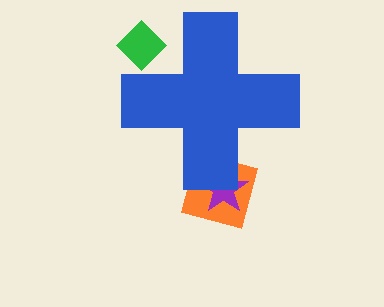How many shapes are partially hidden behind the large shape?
3 shapes are partially hidden.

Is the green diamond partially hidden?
Yes, the green diamond is partially hidden behind the blue cross.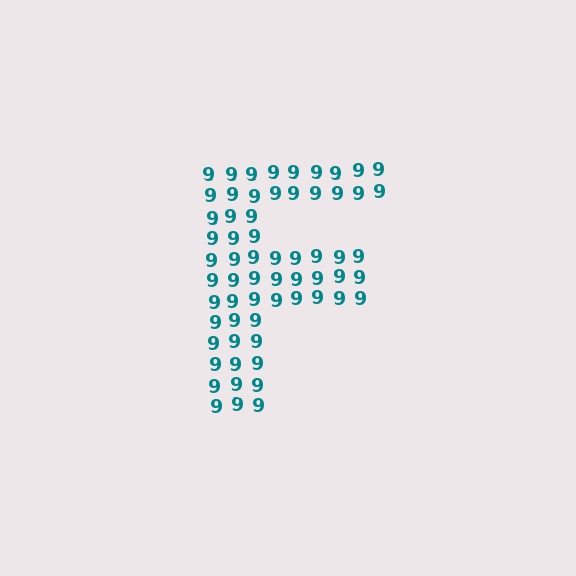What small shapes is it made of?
It is made of small digit 9's.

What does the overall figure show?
The overall figure shows the letter F.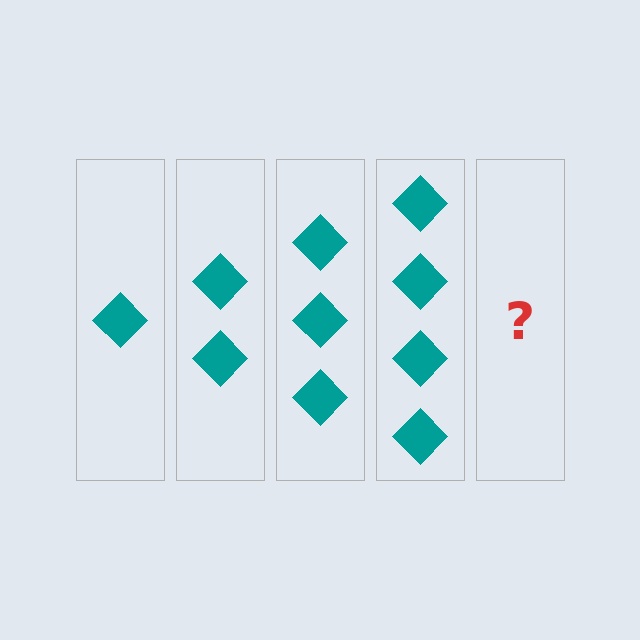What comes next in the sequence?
The next element should be 5 diamonds.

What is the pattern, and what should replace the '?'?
The pattern is that each step adds one more diamond. The '?' should be 5 diamonds.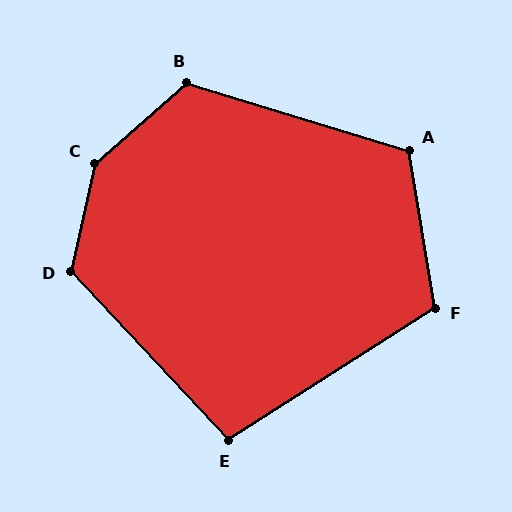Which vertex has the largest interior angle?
C, at approximately 143 degrees.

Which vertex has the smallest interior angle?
E, at approximately 101 degrees.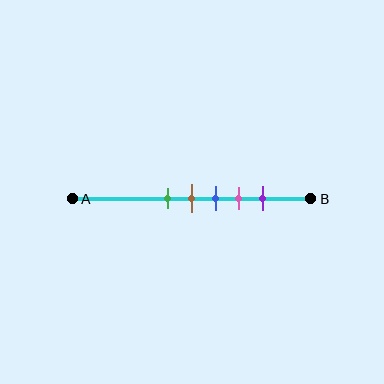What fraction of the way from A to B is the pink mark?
The pink mark is approximately 70% (0.7) of the way from A to B.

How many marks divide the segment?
There are 5 marks dividing the segment.